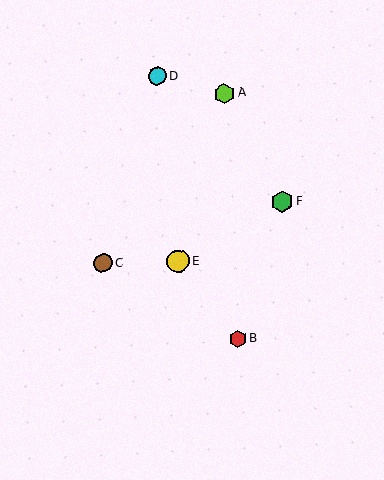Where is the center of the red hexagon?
The center of the red hexagon is at (238, 339).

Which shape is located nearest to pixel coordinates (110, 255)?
The brown circle (labeled C) at (103, 263) is nearest to that location.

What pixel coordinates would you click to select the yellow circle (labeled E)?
Click at (178, 261) to select the yellow circle E.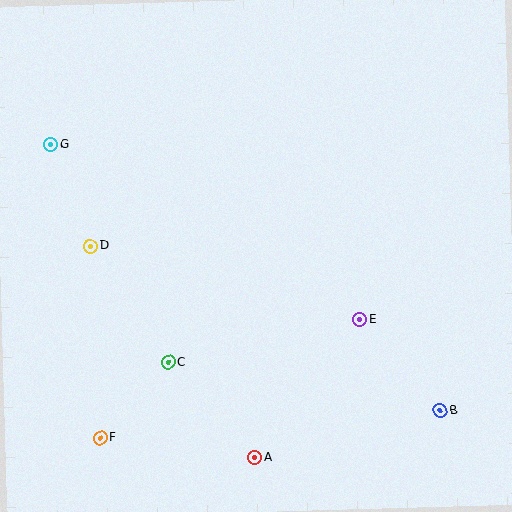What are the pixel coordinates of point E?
Point E is at (360, 319).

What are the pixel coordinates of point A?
Point A is at (254, 457).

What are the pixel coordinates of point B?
Point B is at (440, 411).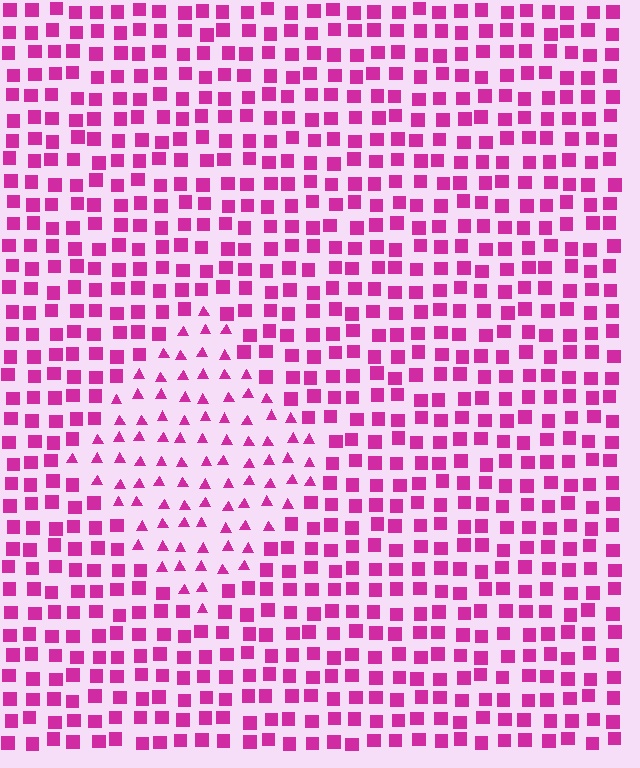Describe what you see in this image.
The image is filled with small magenta elements arranged in a uniform grid. A diamond-shaped region contains triangles, while the surrounding area contains squares. The boundary is defined purely by the change in element shape.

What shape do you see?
I see a diamond.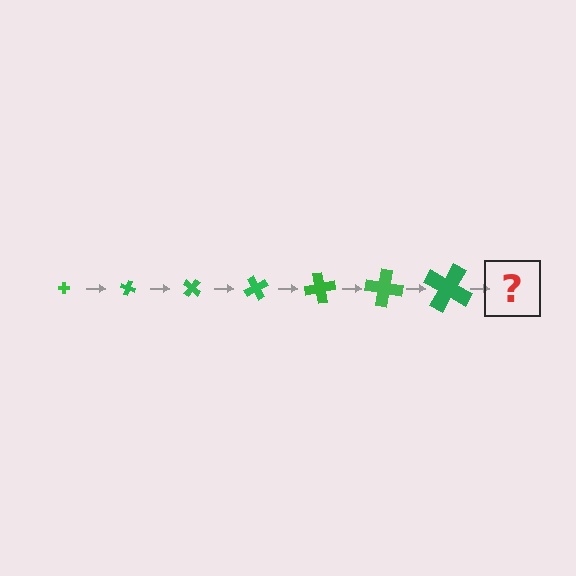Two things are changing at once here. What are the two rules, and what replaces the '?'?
The two rules are that the cross grows larger each step and it rotates 20 degrees each step. The '?' should be a cross, larger than the previous one and rotated 140 degrees from the start.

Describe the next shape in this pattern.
It should be a cross, larger than the previous one and rotated 140 degrees from the start.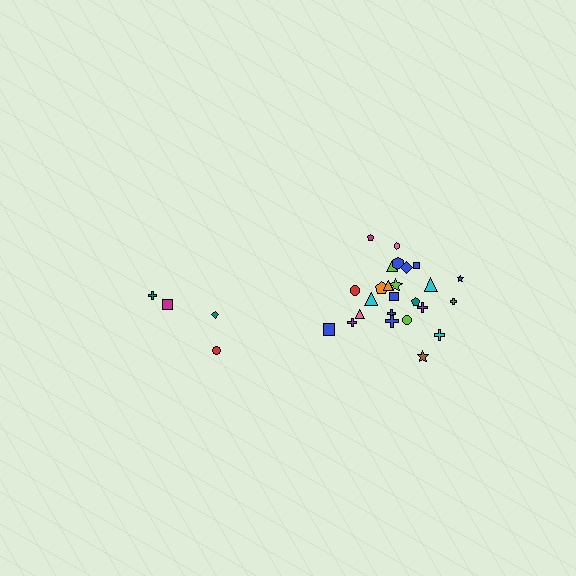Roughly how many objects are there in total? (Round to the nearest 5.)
Roughly 30 objects in total.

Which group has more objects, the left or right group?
The right group.